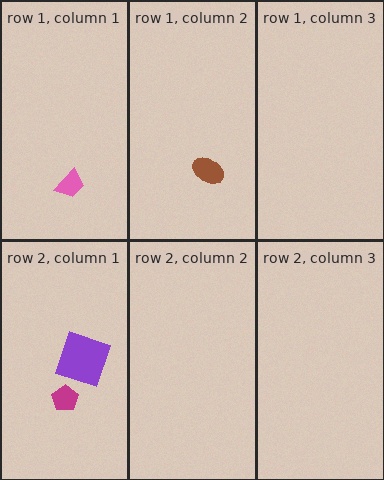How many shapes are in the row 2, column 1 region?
2.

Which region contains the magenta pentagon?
The row 2, column 1 region.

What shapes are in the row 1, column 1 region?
The pink trapezoid.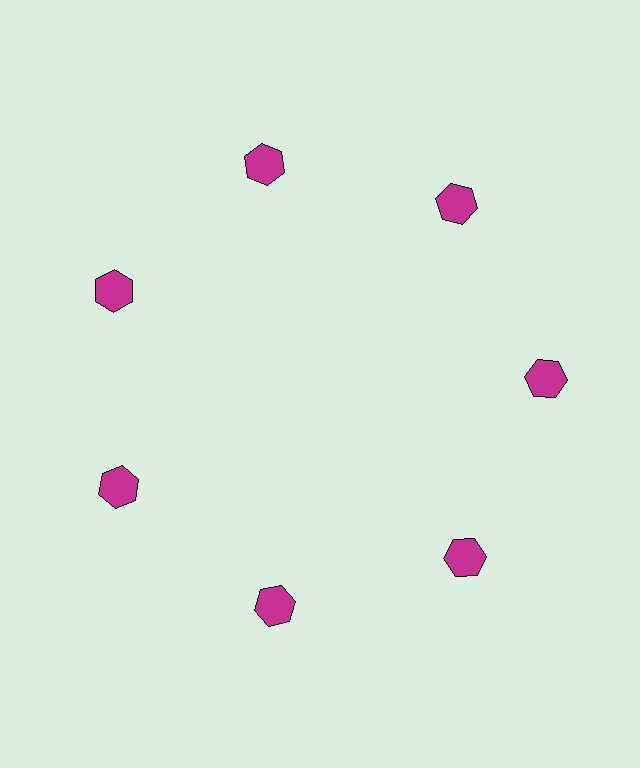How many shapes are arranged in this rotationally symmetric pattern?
There are 7 shapes, arranged in 7 groups of 1.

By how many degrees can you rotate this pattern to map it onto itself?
The pattern maps onto itself every 51 degrees of rotation.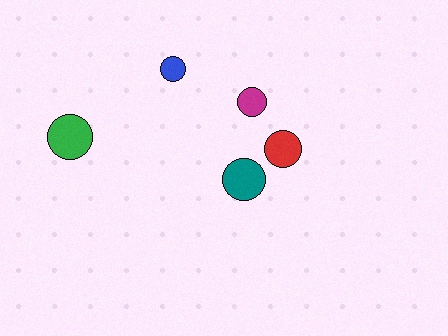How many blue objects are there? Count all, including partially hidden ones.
There is 1 blue object.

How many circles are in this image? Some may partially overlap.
There are 5 circles.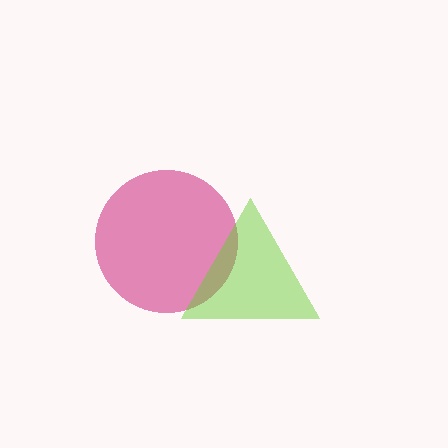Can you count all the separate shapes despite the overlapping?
Yes, there are 2 separate shapes.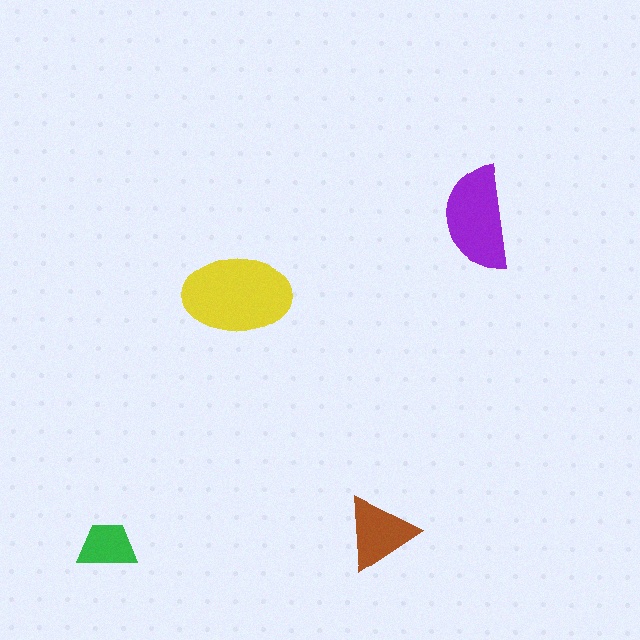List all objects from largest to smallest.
The yellow ellipse, the purple semicircle, the brown triangle, the green trapezoid.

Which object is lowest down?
The green trapezoid is bottommost.